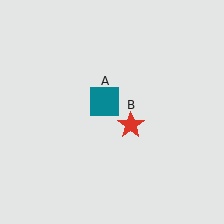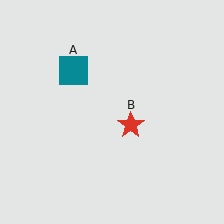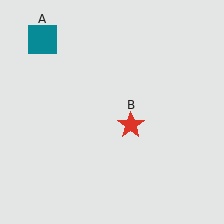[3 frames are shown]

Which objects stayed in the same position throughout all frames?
Red star (object B) remained stationary.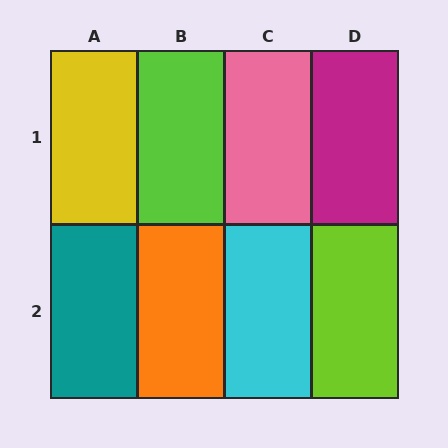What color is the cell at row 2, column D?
Lime.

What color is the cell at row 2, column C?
Cyan.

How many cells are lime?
2 cells are lime.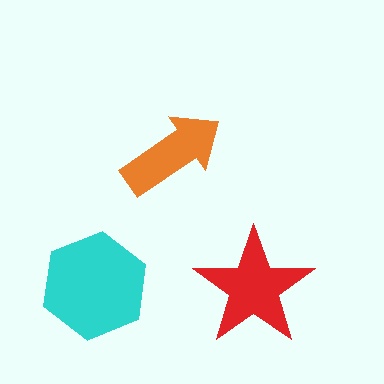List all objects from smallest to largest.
The orange arrow, the red star, the cyan hexagon.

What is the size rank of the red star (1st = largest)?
2nd.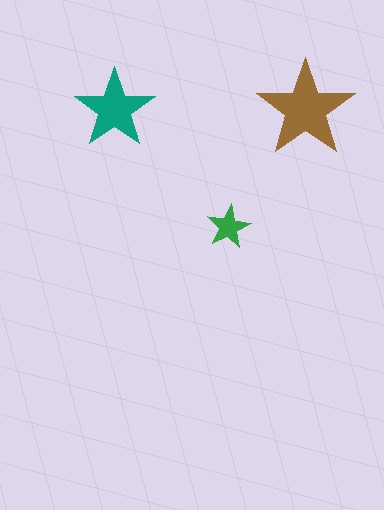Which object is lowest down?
The green star is bottommost.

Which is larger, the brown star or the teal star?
The brown one.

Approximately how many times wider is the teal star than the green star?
About 2 times wider.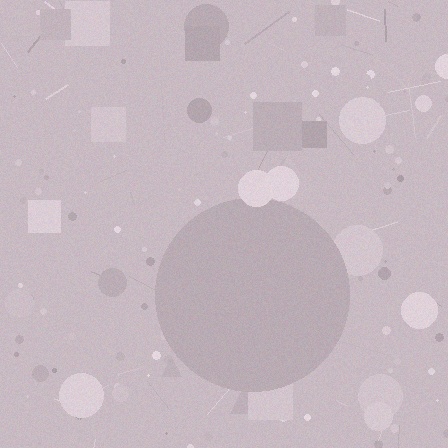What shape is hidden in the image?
A circle is hidden in the image.